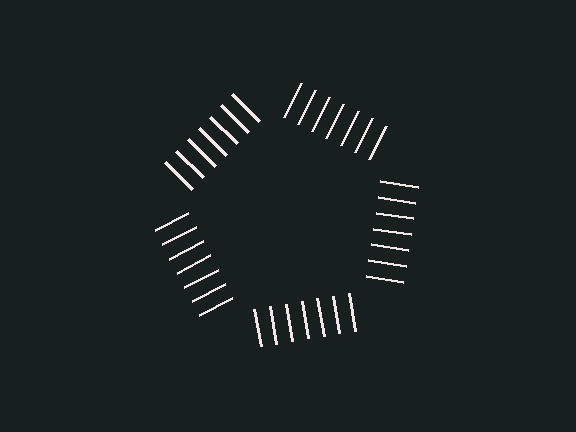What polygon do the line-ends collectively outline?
An illusory pentagon — the line segments terminate on its edges but no continuous stroke is drawn.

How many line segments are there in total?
35 — 7 along each of the 5 edges.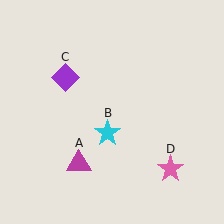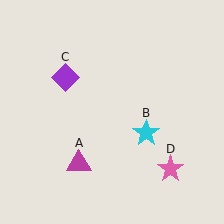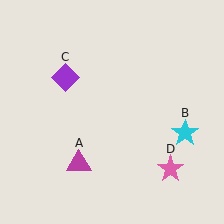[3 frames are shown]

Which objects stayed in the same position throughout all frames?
Magenta triangle (object A) and purple diamond (object C) and pink star (object D) remained stationary.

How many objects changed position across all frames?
1 object changed position: cyan star (object B).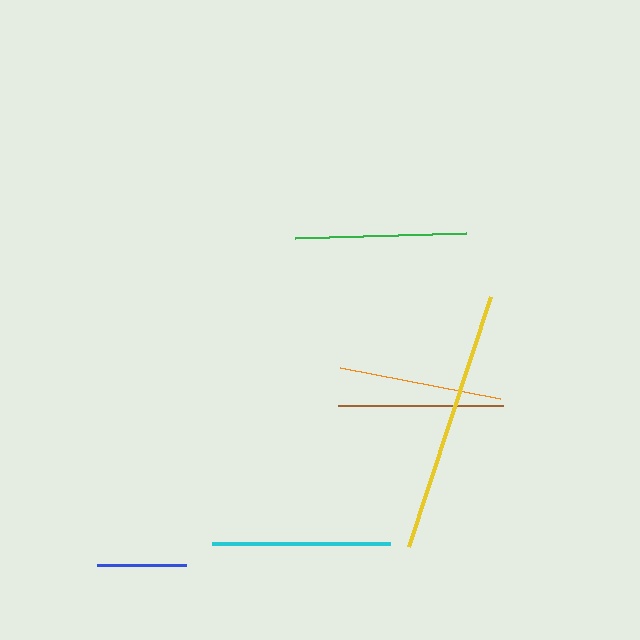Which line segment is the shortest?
The blue line is the shortest at approximately 89 pixels.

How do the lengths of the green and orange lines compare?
The green and orange lines are approximately the same length.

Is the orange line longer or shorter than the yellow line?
The yellow line is longer than the orange line.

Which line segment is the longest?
The yellow line is the longest at approximately 263 pixels.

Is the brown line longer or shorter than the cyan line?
The cyan line is longer than the brown line.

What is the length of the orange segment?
The orange segment is approximately 163 pixels long.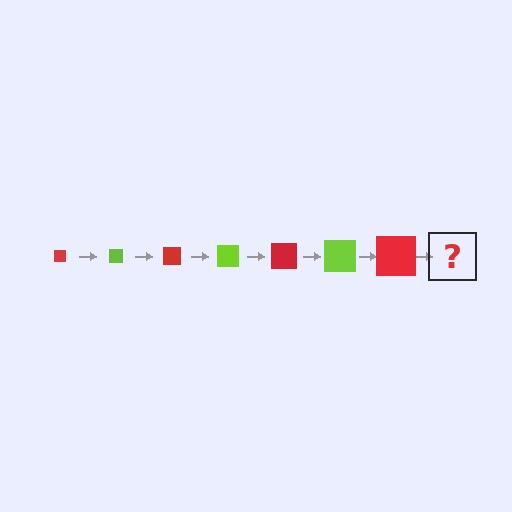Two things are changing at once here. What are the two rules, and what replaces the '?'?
The two rules are that the square grows larger each step and the color cycles through red and lime. The '?' should be a lime square, larger than the previous one.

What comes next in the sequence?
The next element should be a lime square, larger than the previous one.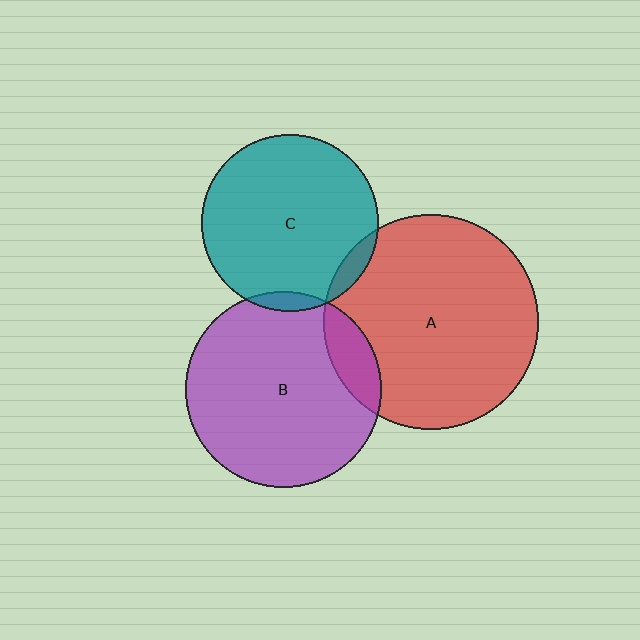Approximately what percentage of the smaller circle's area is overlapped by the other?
Approximately 10%.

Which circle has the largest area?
Circle A (red).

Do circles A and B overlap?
Yes.